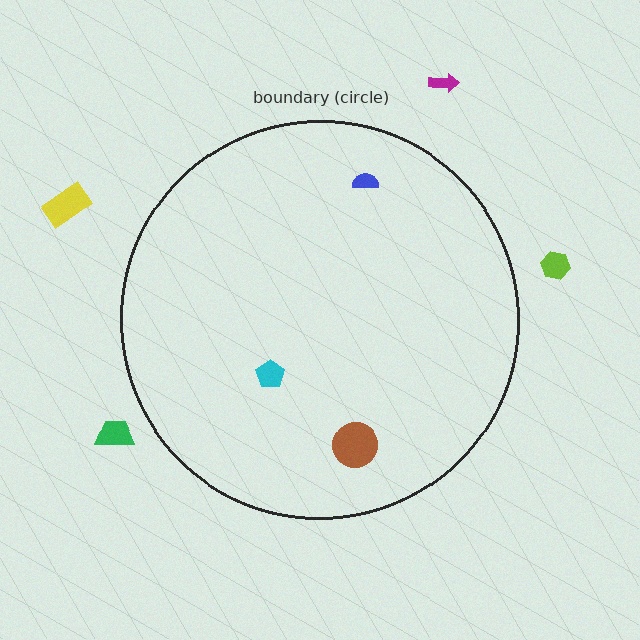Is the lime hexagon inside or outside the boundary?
Outside.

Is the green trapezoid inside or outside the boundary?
Outside.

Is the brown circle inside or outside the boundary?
Inside.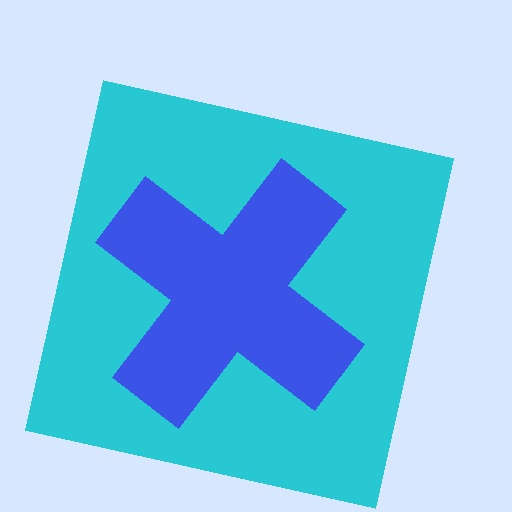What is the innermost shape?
The blue cross.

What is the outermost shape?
The cyan square.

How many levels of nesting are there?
2.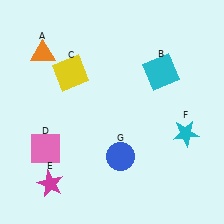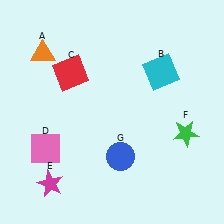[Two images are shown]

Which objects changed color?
C changed from yellow to red. F changed from cyan to green.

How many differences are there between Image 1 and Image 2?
There are 2 differences between the two images.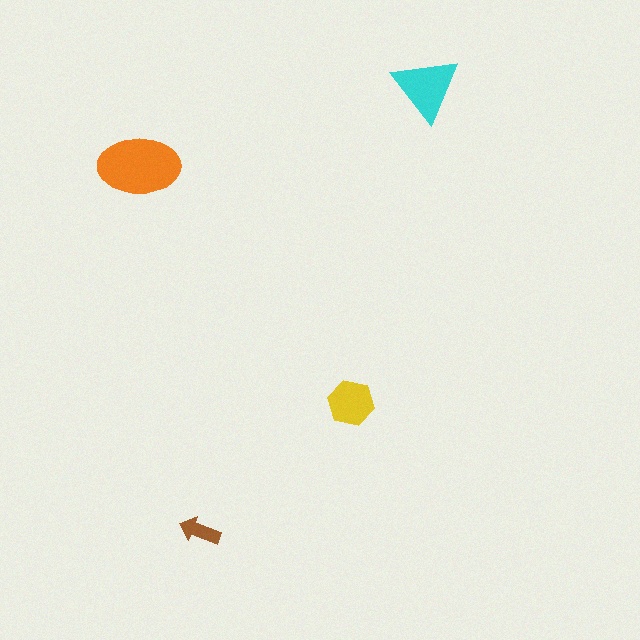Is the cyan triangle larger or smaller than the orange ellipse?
Smaller.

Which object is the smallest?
The brown arrow.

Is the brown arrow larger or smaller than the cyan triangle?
Smaller.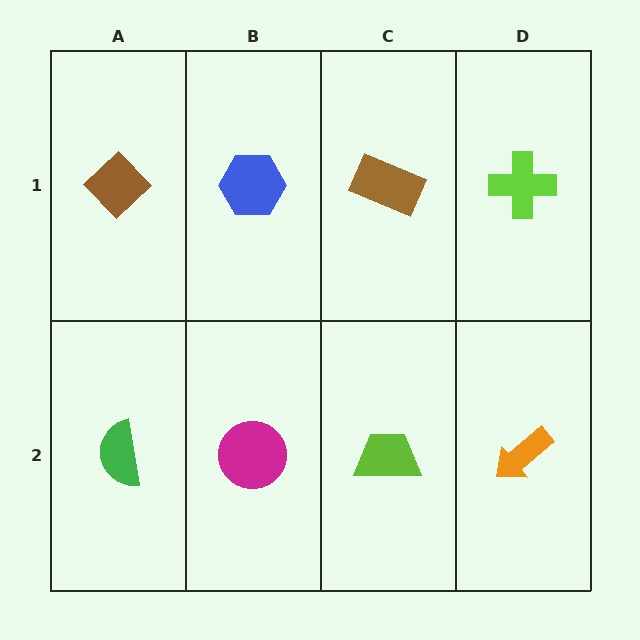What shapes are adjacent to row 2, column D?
A lime cross (row 1, column D), a lime trapezoid (row 2, column C).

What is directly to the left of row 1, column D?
A brown rectangle.